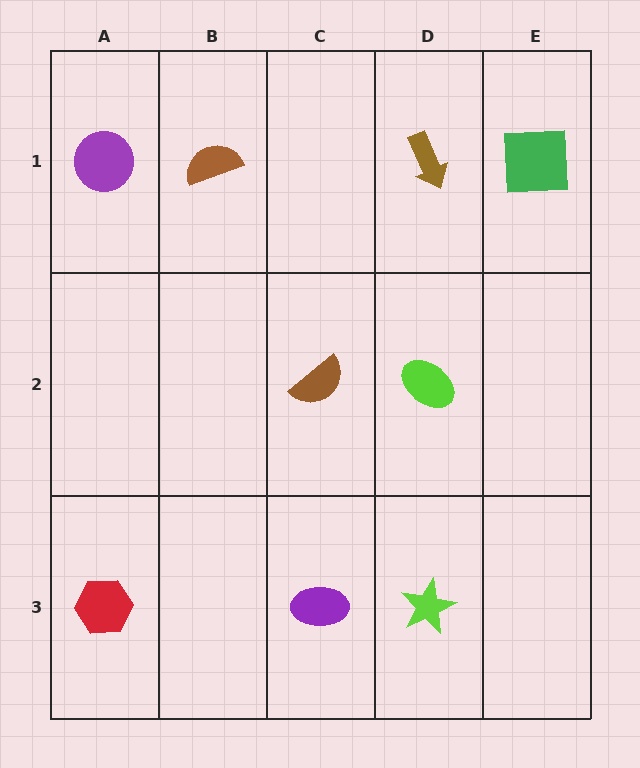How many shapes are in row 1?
4 shapes.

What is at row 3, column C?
A purple ellipse.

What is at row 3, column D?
A lime star.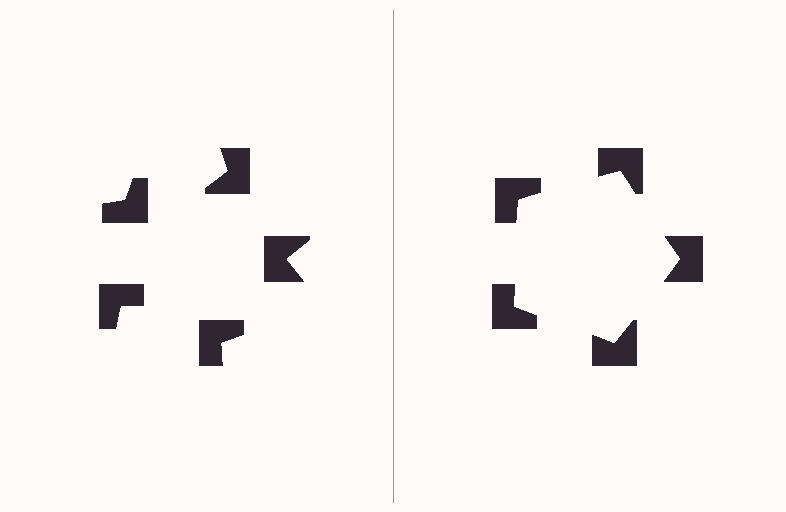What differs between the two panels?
The notched squares are positioned identically on both sides; only the wedge orientations differ. On the right they align to a pentagon; on the left they are misaligned.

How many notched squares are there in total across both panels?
10 — 5 on each side.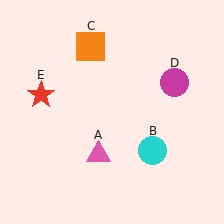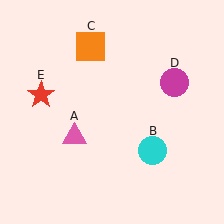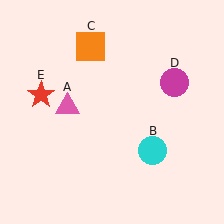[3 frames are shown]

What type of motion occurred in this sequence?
The pink triangle (object A) rotated clockwise around the center of the scene.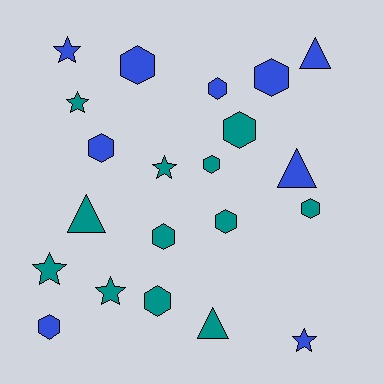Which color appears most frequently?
Teal, with 12 objects.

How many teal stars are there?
There are 4 teal stars.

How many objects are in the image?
There are 21 objects.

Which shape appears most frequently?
Hexagon, with 11 objects.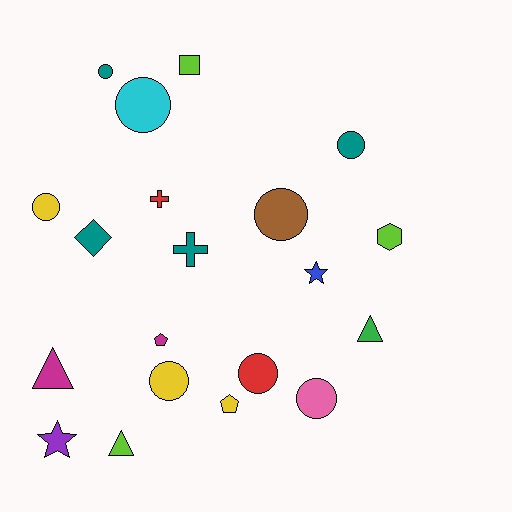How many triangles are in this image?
There are 3 triangles.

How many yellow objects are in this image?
There are 3 yellow objects.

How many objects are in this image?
There are 20 objects.